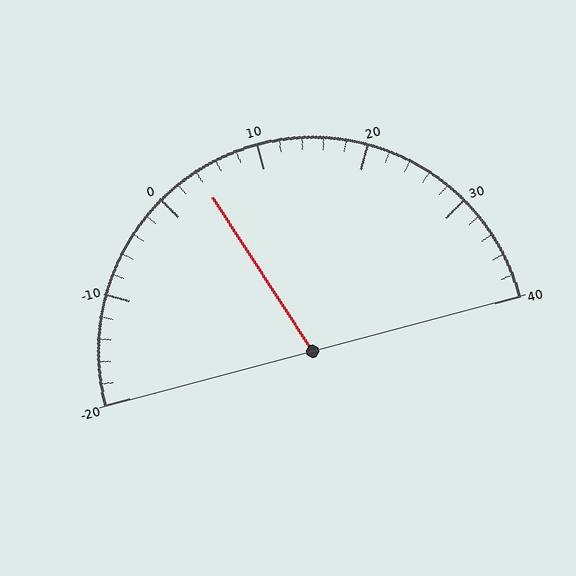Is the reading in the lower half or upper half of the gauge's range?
The reading is in the lower half of the range (-20 to 40).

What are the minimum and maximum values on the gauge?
The gauge ranges from -20 to 40.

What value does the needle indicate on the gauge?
The needle indicates approximately 4.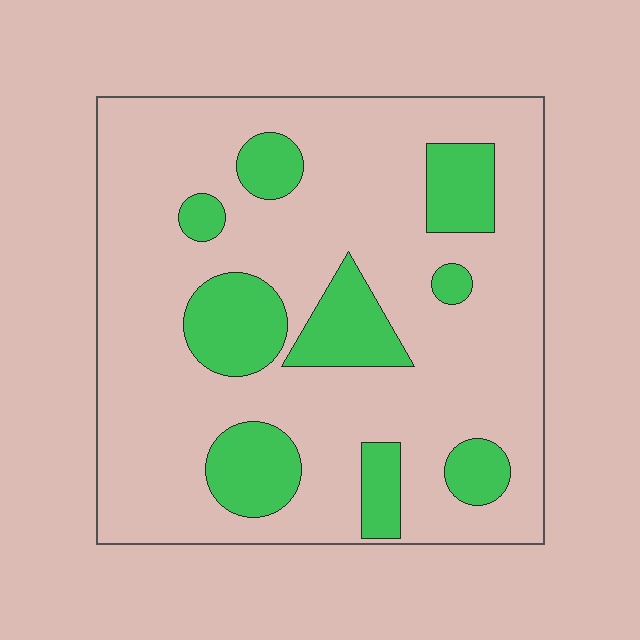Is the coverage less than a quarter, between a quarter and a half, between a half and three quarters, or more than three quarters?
Less than a quarter.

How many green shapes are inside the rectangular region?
9.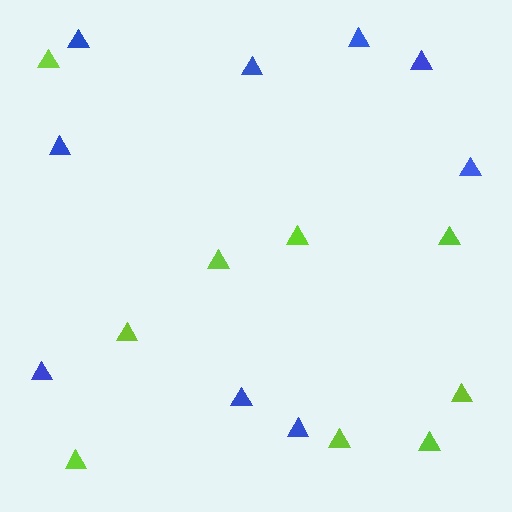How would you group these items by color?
There are 2 groups: one group of blue triangles (9) and one group of lime triangles (9).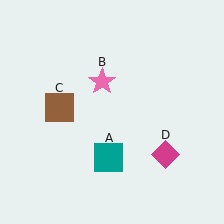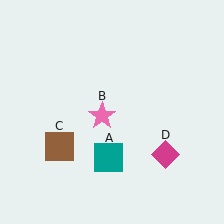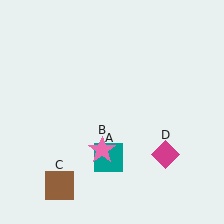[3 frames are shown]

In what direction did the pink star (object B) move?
The pink star (object B) moved down.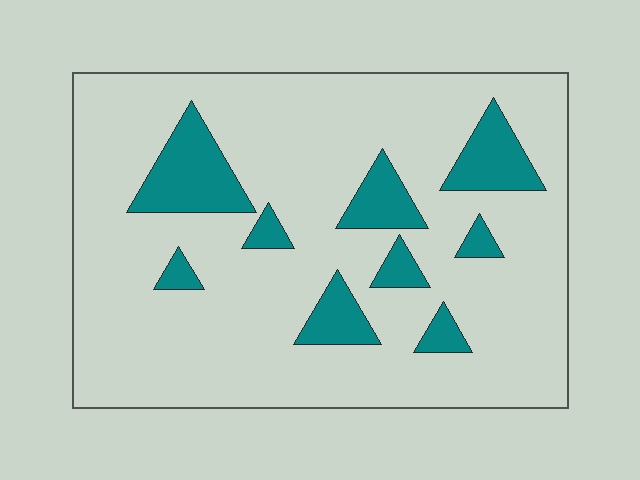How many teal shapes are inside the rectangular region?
9.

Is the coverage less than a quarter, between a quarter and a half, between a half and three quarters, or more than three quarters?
Less than a quarter.